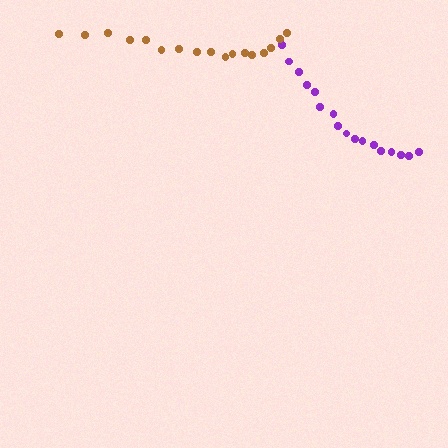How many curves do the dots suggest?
There are 2 distinct paths.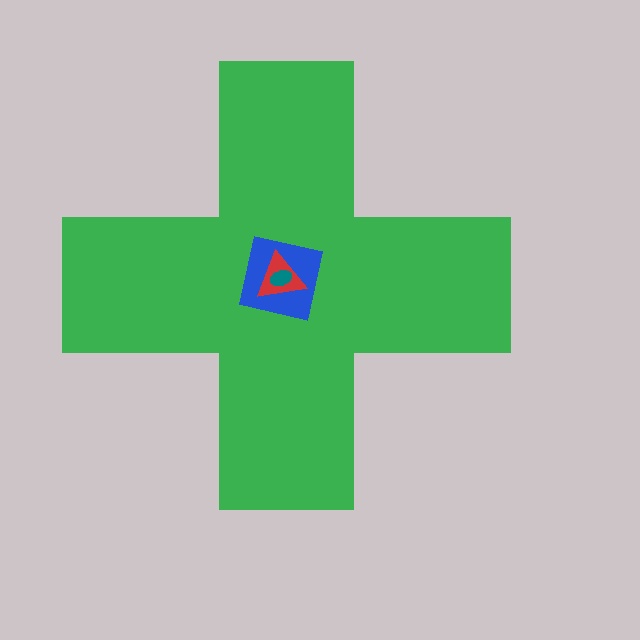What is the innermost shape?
The teal ellipse.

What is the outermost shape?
The green cross.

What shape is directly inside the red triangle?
The teal ellipse.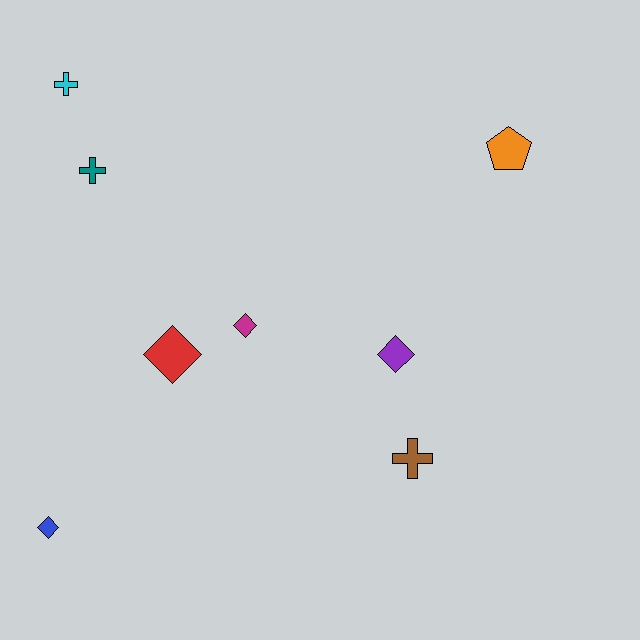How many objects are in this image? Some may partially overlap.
There are 8 objects.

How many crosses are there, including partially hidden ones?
There are 3 crosses.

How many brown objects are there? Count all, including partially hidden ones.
There is 1 brown object.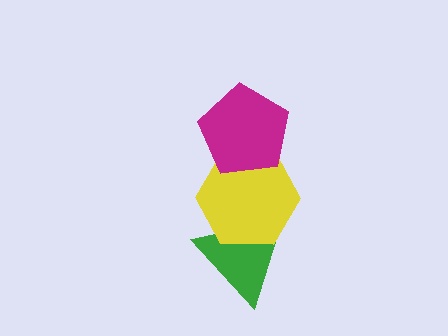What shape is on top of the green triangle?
The yellow hexagon is on top of the green triangle.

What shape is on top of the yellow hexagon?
The magenta pentagon is on top of the yellow hexagon.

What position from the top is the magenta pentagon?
The magenta pentagon is 1st from the top.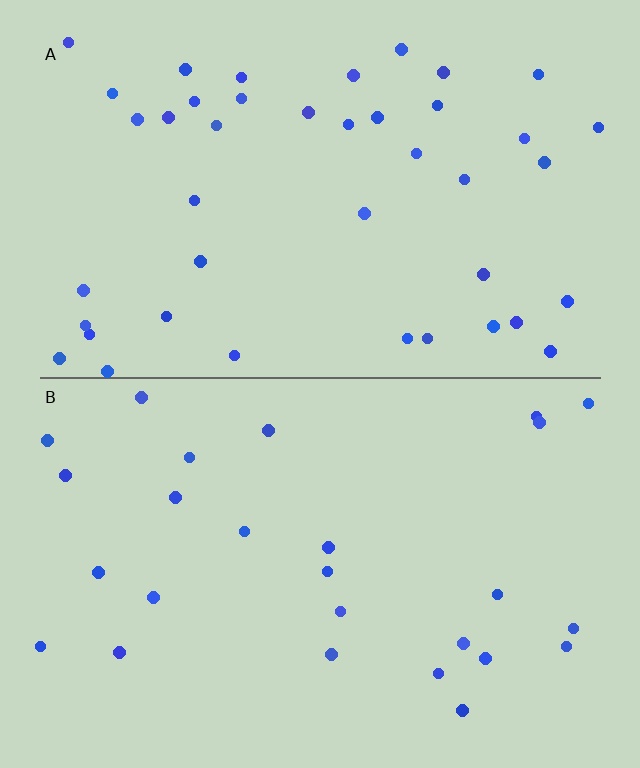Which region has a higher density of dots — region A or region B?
A (the top).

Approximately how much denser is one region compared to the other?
Approximately 1.6× — region A over region B.